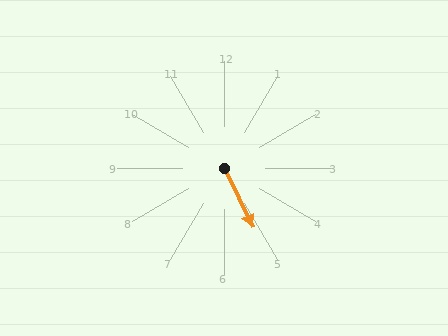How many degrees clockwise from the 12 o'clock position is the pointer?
Approximately 154 degrees.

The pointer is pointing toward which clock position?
Roughly 5 o'clock.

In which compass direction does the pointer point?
Southeast.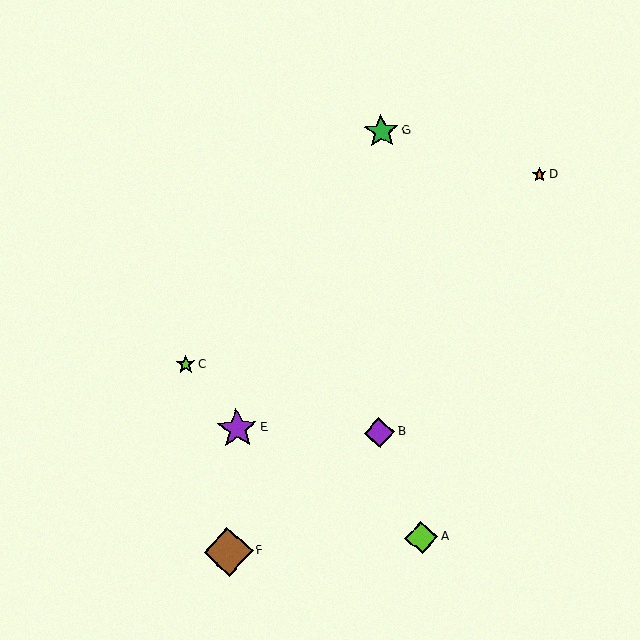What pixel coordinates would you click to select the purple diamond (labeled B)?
Click at (379, 433) to select the purple diamond B.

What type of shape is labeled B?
Shape B is a purple diamond.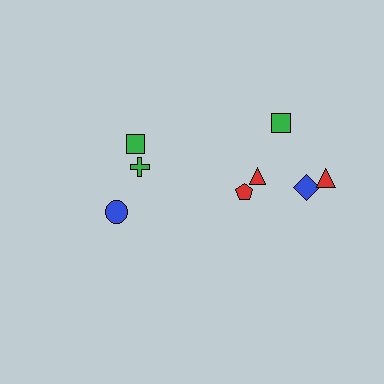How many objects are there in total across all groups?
There are 8 objects.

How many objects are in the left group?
There are 3 objects.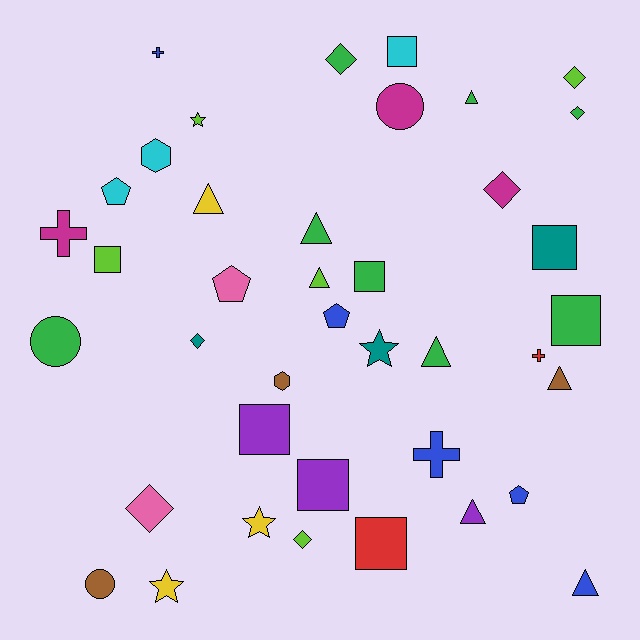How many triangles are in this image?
There are 8 triangles.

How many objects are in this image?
There are 40 objects.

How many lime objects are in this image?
There are 5 lime objects.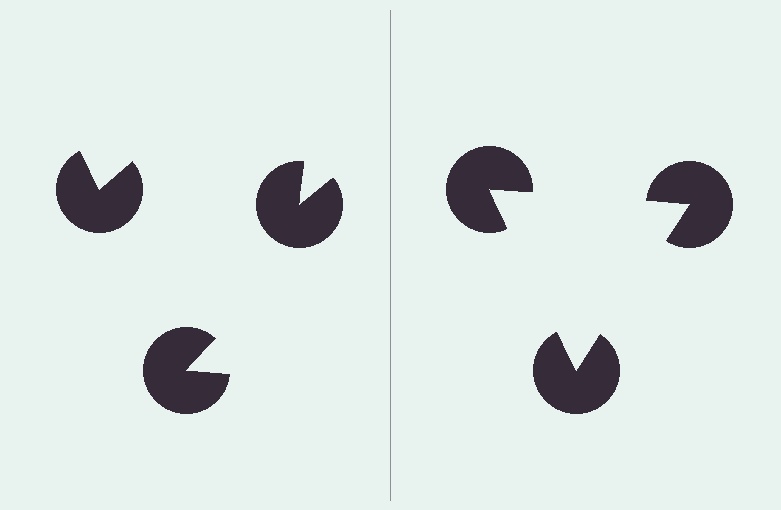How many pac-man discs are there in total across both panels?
6 — 3 on each side.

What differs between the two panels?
The pac-man discs are positioned identically on both sides; only the wedge orientations differ. On the right they align to a triangle; on the left they are misaligned.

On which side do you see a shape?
An illusory triangle appears on the right side. On the left side the wedge cuts are rotated, so no coherent shape forms.